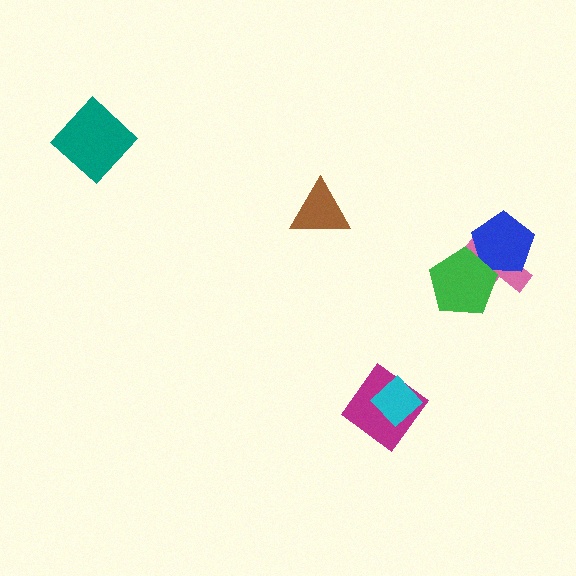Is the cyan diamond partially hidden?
No, no other shape covers it.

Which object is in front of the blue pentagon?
The green pentagon is in front of the blue pentagon.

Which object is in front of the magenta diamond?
The cyan diamond is in front of the magenta diamond.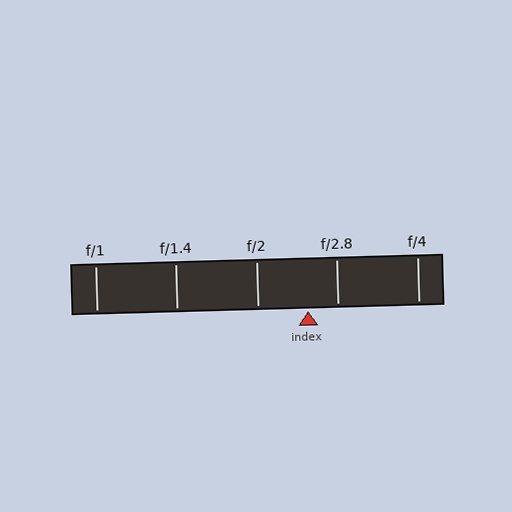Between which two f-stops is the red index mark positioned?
The index mark is between f/2 and f/2.8.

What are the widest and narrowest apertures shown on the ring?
The widest aperture shown is f/1 and the narrowest is f/4.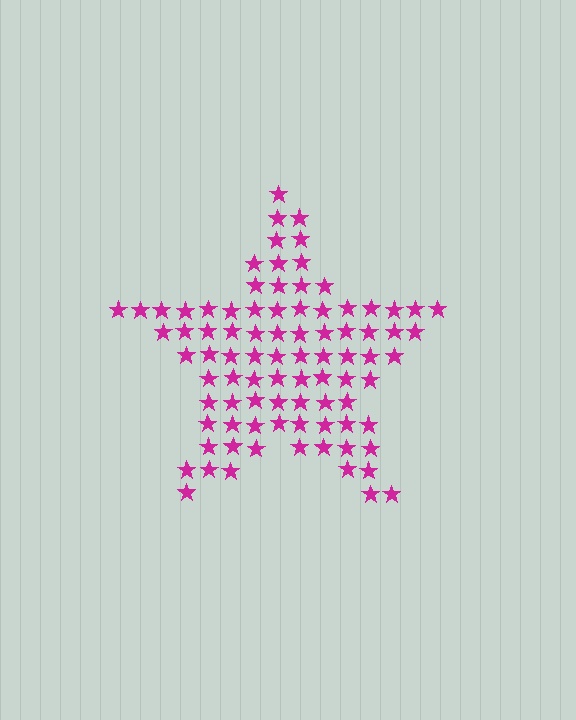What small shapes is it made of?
It is made of small stars.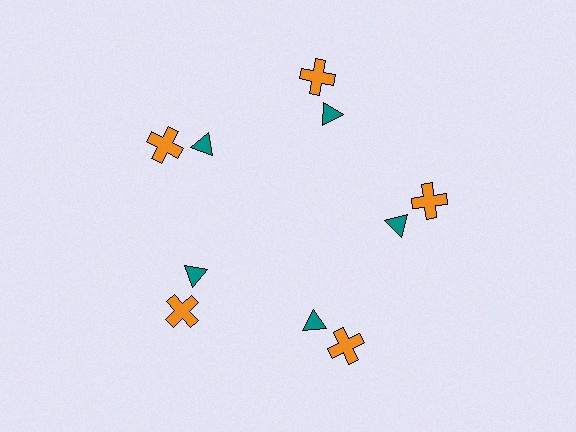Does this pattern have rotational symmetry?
Yes, this pattern has 5-fold rotational symmetry. It looks the same after rotating 72 degrees around the center.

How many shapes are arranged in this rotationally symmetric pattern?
There are 10 shapes, arranged in 5 groups of 2.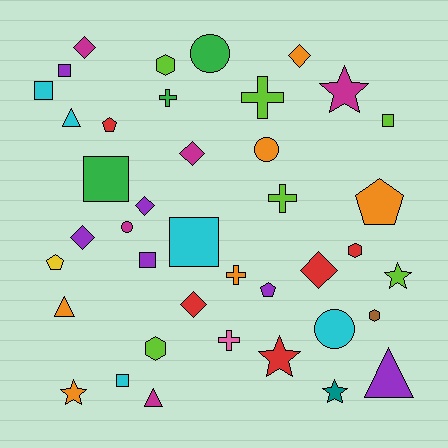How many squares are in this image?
There are 7 squares.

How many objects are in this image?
There are 40 objects.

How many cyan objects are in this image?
There are 5 cyan objects.